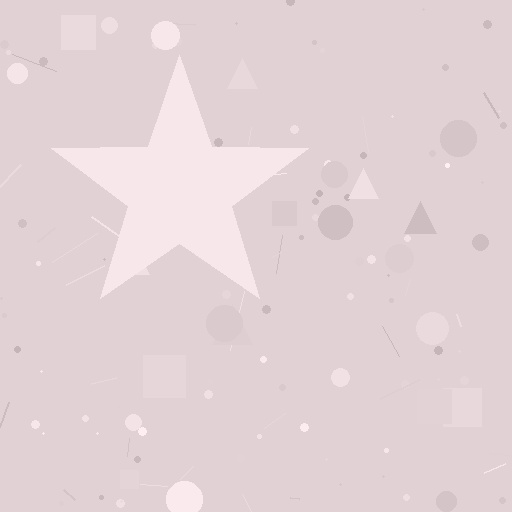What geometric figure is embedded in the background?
A star is embedded in the background.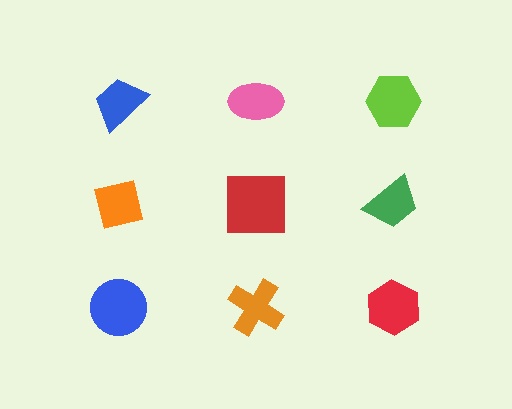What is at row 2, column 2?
A red square.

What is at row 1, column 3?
A lime hexagon.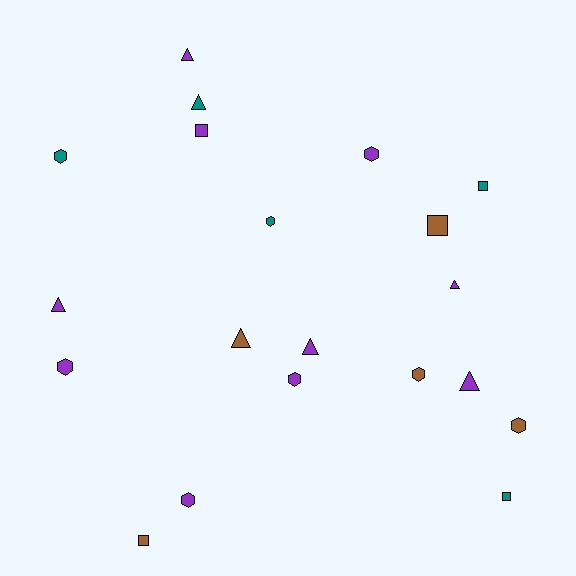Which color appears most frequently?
Purple, with 10 objects.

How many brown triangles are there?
There is 1 brown triangle.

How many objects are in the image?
There are 20 objects.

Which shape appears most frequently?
Hexagon, with 8 objects.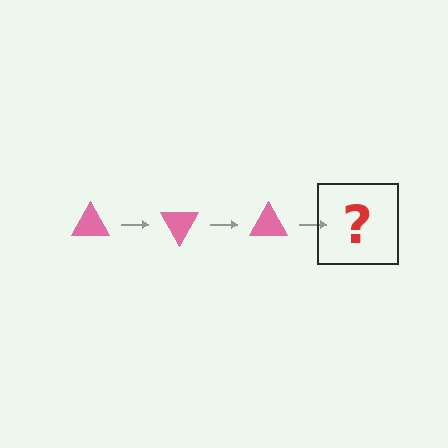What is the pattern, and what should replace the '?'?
The pattern is that the triangle rotates 60 degrees each step. The '?' should be a pink triangle rotated 180 degrees.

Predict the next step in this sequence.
The next step is a pink triangle rotated 180 degrees.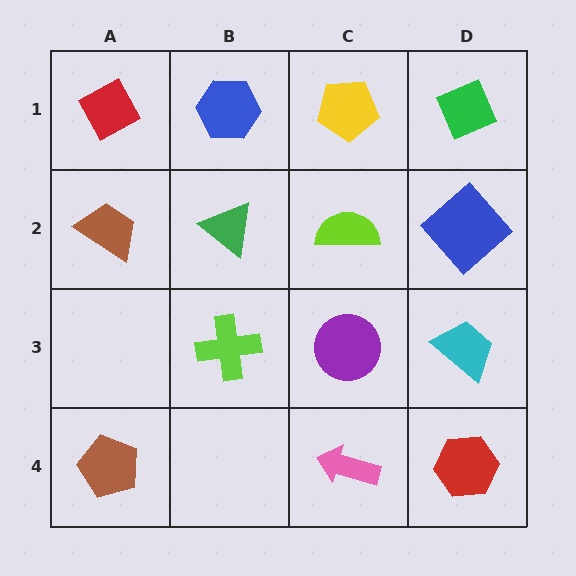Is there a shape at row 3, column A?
No, that cell is empty.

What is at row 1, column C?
A yellow pentagon.